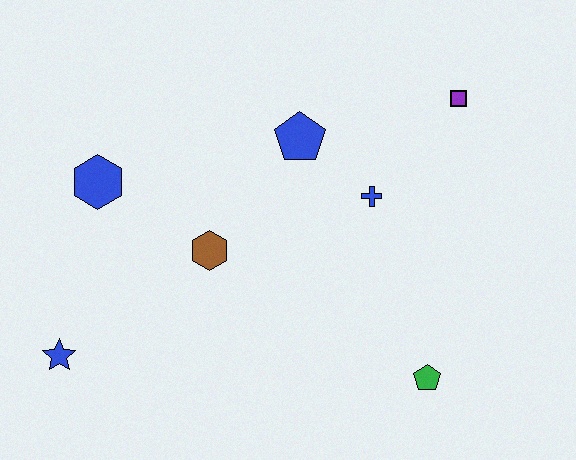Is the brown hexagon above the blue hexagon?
No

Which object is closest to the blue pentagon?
The blue cross is closest to the blue pentagon.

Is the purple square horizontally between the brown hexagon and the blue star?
No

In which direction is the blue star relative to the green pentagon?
The blue star is to the left of the green pentagon.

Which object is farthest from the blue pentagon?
The blue star is farthest from the blue pentagon.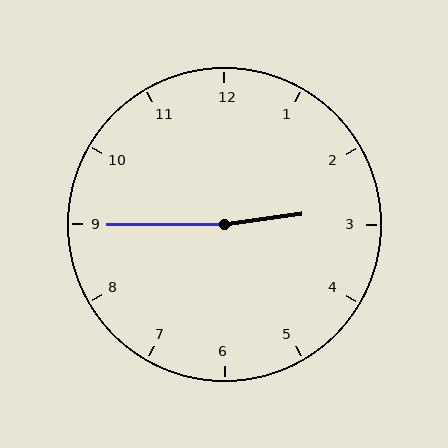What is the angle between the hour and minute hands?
Approximately 172 degrees.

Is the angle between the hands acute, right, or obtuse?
It is obtuse.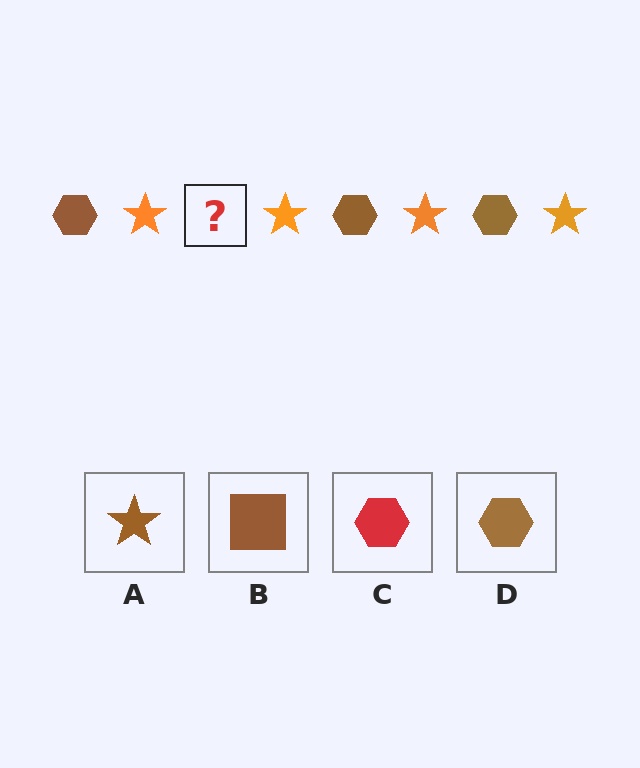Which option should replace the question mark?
Option D.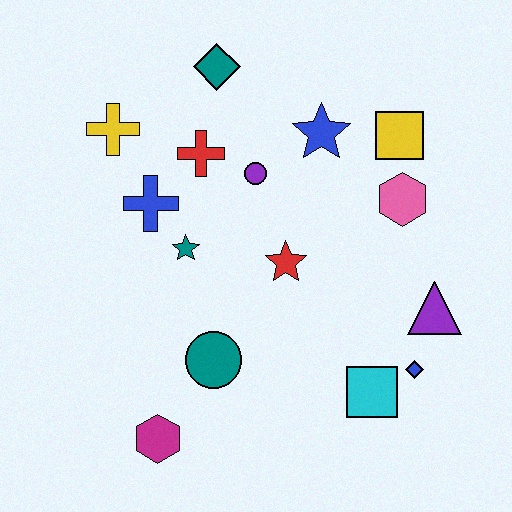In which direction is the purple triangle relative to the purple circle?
The purple triangle is to the right of the purple circle.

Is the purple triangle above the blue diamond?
Yes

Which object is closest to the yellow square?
The pink hexagon is closest to the yellow square.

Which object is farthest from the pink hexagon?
The magenta hexagon is farthest from the pink hexagon.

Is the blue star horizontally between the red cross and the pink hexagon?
Yes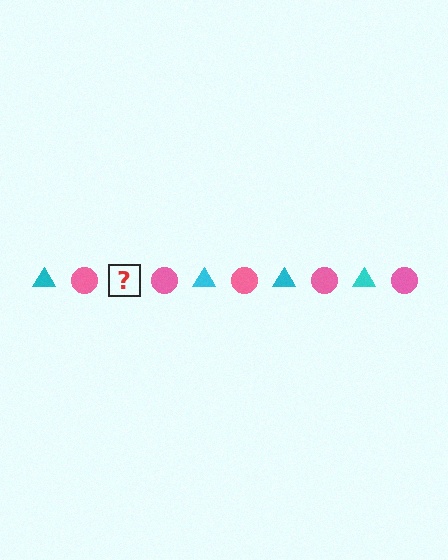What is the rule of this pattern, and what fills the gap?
The rule is that the pattern alternates between cyan triangle and pink circle. The gap should be filled with a cyan triangle.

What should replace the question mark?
The question mark should be replaced with a cyan triangle.